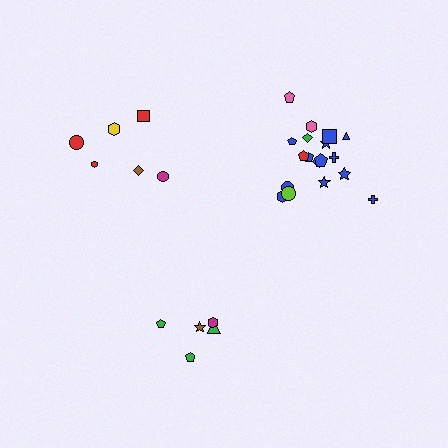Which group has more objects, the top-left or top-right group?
The top-right group.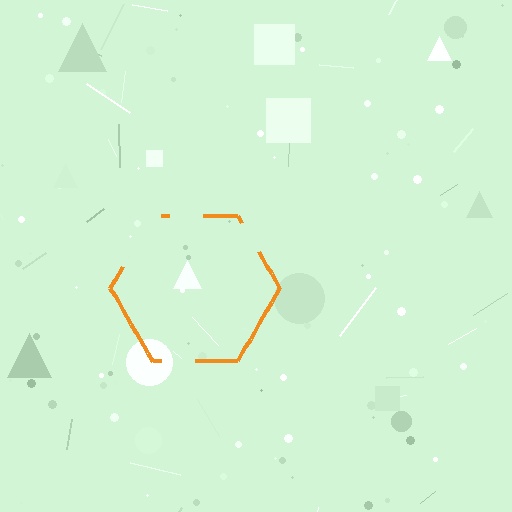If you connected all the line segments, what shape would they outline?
They would outline a hexagon.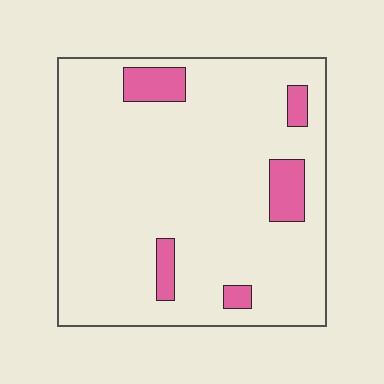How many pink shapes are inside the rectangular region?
5.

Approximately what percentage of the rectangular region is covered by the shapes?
Approximately 10%.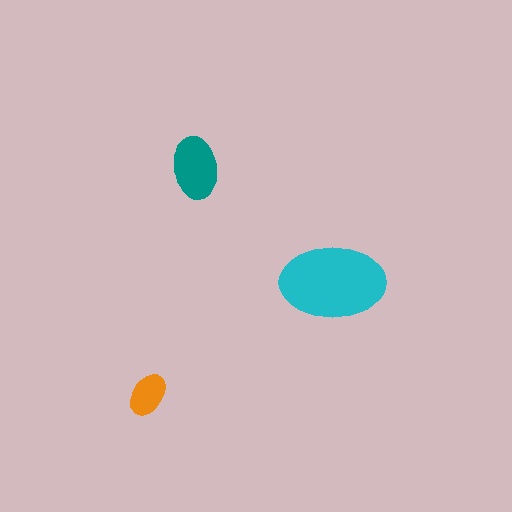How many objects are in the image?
There are 3 objects in the image.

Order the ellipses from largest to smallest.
the cyan one, the teal one, the orange one.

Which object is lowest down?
The orange ellipse is bottommost.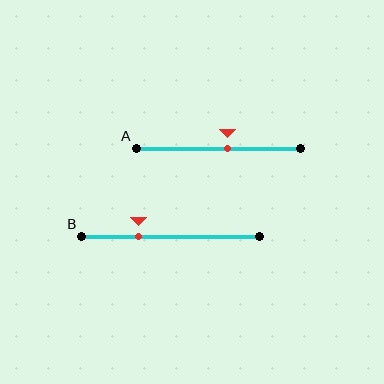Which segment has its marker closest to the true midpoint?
Segment A has its marker closest to the true midpoint.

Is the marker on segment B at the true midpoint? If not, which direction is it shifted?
No, the marker on segment B is shifted to the left by about 18% of the segment length.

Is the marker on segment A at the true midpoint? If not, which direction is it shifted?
No, the marker on segment A is shifted to the right by about 5% of the segment length.